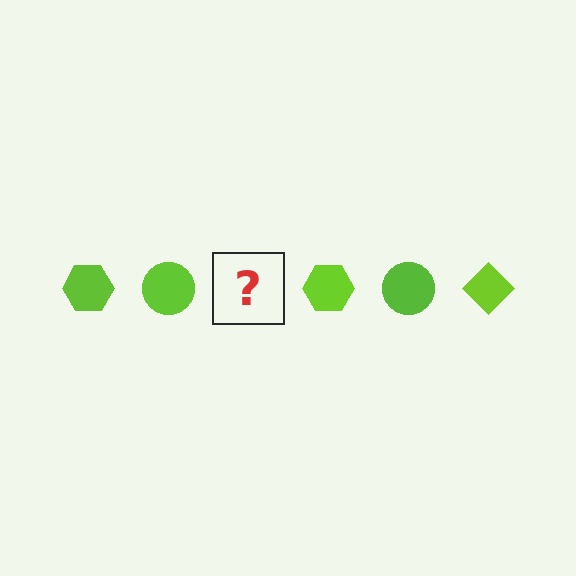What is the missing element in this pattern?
The missing element is a lime diamond.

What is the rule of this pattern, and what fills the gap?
The rule is that the pattern cycles through hexagon, circle, diamond shapes in lime. The gap should be filled with a lime diamond.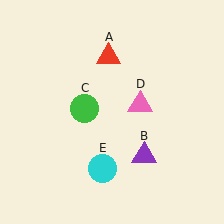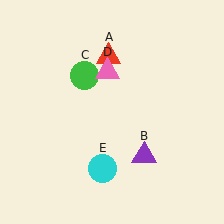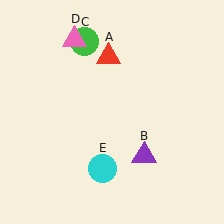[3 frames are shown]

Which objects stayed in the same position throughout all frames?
Red triangle (object A) and purple triangle (object B) and cyan circle (object E) remained stationary.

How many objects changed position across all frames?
2 objects changed position: green circle (object C), pink triangle (object D).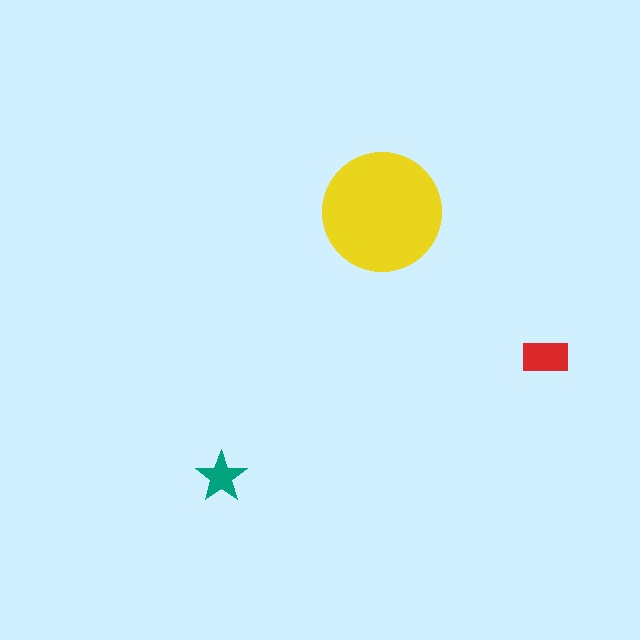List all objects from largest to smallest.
The yellow circle, the red rectangle, the teal star.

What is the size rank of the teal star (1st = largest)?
3rd.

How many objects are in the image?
There are 3 objects in the image.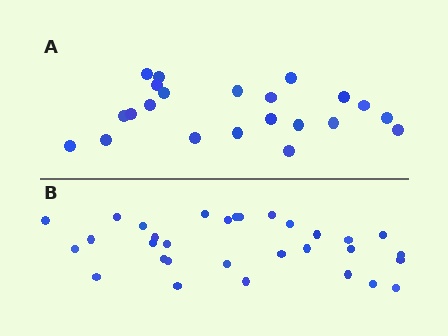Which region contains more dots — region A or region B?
Region B (the bottom region) has more dots.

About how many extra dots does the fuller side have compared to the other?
Region B has roughly 8 or so more dots than region A.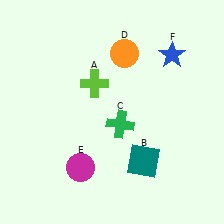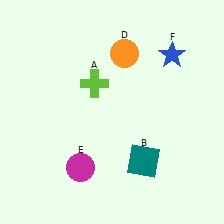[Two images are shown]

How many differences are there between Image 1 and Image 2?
There is 1 difference between the two images.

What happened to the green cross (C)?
The green cross (C) was removed in Image 2. It was in the bottom-right area of Image 1.